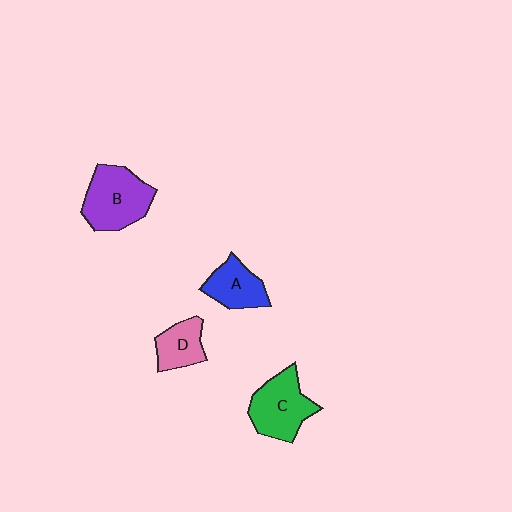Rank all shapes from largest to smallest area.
From largest to smallest: B (purple), C (green), A (blue), D (pink).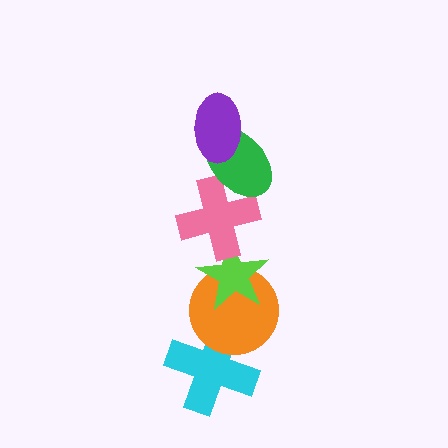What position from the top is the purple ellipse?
The purple ellipse is 1st from the top.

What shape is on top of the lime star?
The pink cross is on top of the lime star.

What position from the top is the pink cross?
The pink cross is 3rd from the top.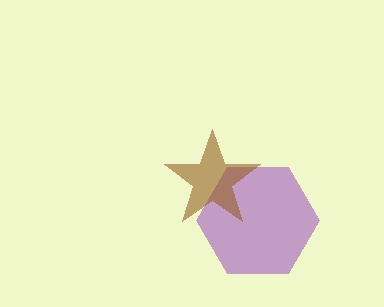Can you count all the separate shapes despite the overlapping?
Yes, there are 2 separate shapes.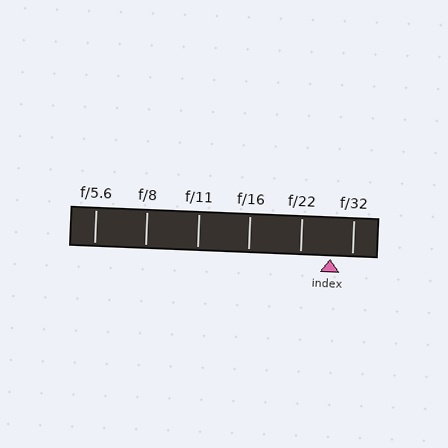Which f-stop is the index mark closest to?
The index mark is closest to f/32.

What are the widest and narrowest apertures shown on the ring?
The widest aperture shown is f/5.6 and the narrowest is f/32.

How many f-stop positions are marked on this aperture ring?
There are 6 f-stop positions marked.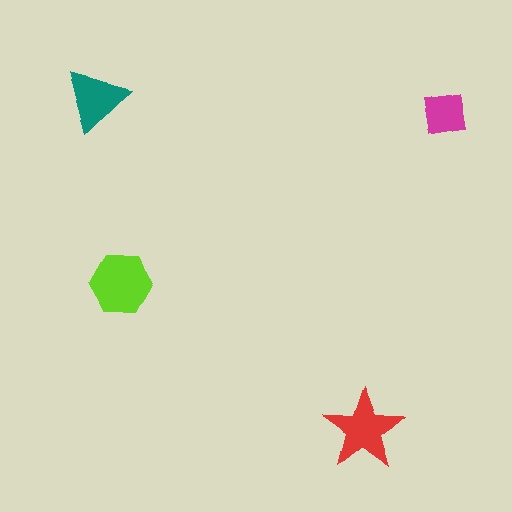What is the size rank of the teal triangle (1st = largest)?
3rd.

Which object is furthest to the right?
The magenta square is rightmost.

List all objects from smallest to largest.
The magenta square, the teal triangle, the red star, the lime hexagon.